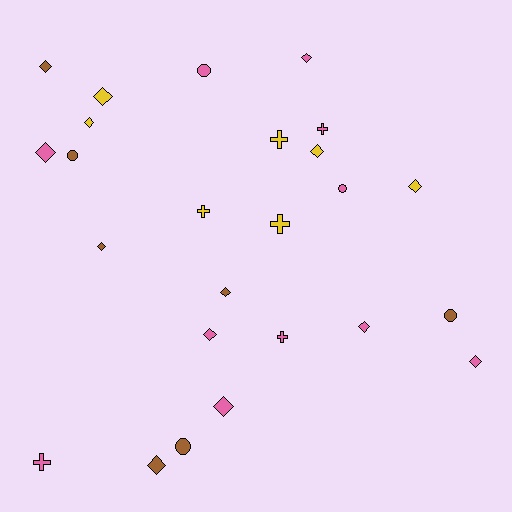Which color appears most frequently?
Pink, with 11 objects.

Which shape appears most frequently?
Diamond, with 14 objects.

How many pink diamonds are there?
There are 6 pink diamonds.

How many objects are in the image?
There are 25 objects.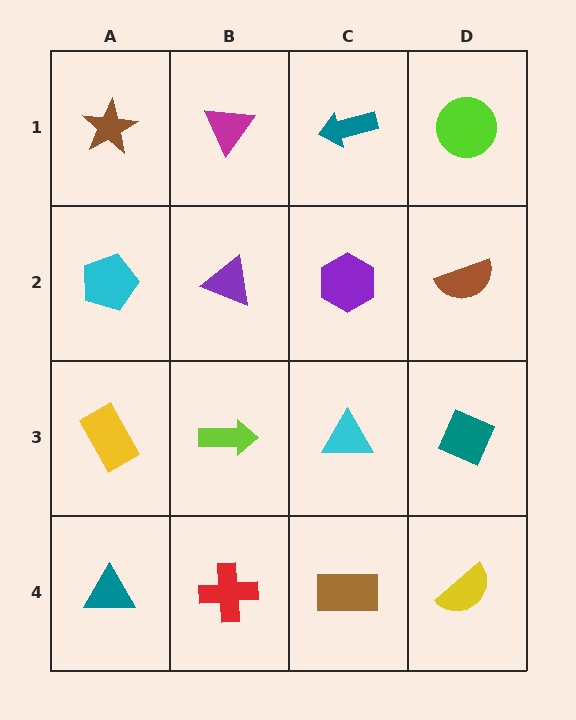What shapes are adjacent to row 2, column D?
A lime circle (row 1, column D), a teal diamond (row 3, column D), a purple hexagon (row 2, column C).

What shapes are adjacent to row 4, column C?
A cyan triangle (row 3, column C), a red cross (row 4, column B), a yellow semicircle (row 4, column D).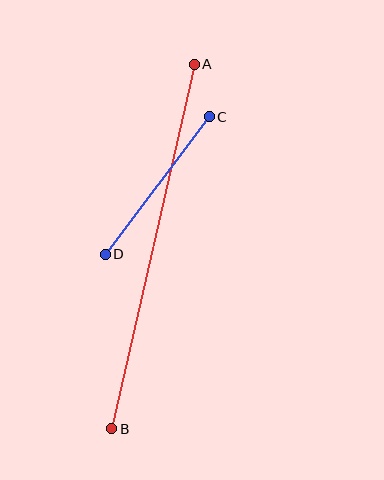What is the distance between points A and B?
The distance is approximately 374 pixels.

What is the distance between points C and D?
The distance is approximately 173 pixels.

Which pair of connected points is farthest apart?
Points A and B are farthest apart.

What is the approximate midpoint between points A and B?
The midpoint is at approximately (153, 247) pixels.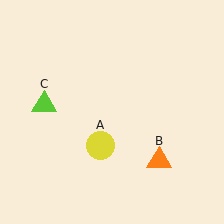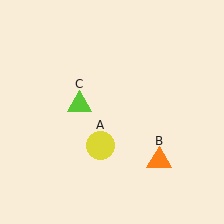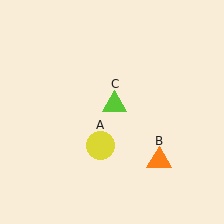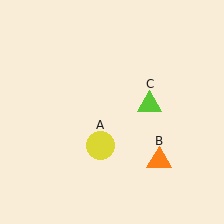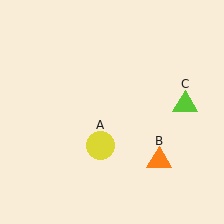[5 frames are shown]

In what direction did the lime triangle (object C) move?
The lime triangle (object C) moved right.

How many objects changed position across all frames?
1 object changed position: lime triangle (object C).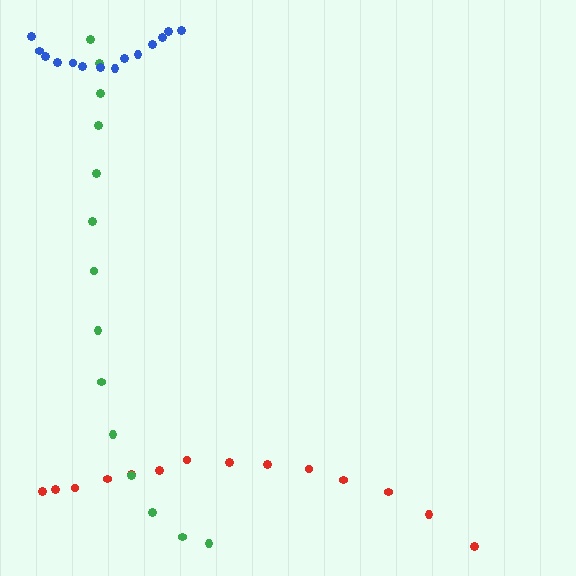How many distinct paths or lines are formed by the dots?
There are 3 distinct paths.